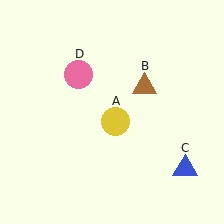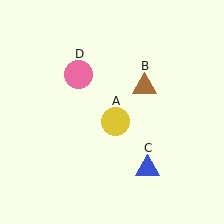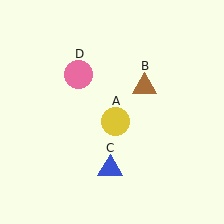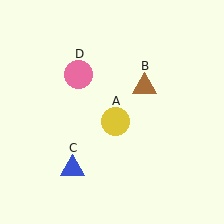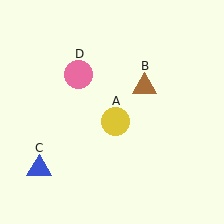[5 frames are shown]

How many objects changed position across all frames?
1 object changed position: blue triangle (object C).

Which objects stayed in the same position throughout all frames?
Yellow circle (object A) and brown triangle (object B) and pink circle (object D) remained stationary.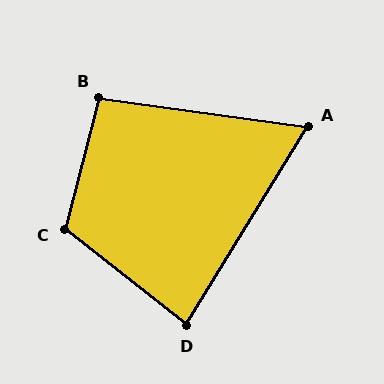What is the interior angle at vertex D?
Approximately 84 degrees (acute).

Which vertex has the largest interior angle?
C, at approximately 114 degrees.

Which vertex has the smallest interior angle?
A, at approximately 66 degrees.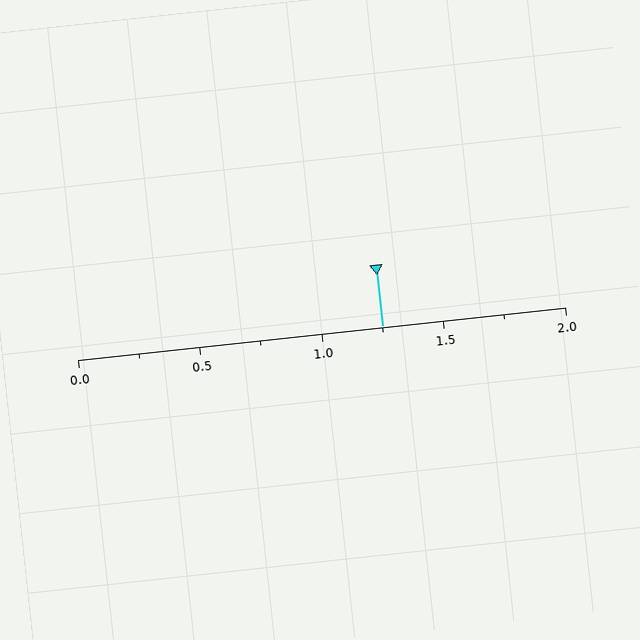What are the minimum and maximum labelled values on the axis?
The axis runs from 0.0 to 2.0.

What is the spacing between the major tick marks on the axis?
The major ticks are spaced 0.5 apart.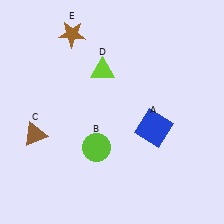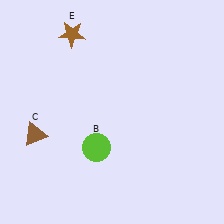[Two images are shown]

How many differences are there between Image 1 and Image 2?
There are 2 differences between the two images.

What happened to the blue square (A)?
The blue square (A) was removed in Image 2. It was in the bottom-right area of Image 1.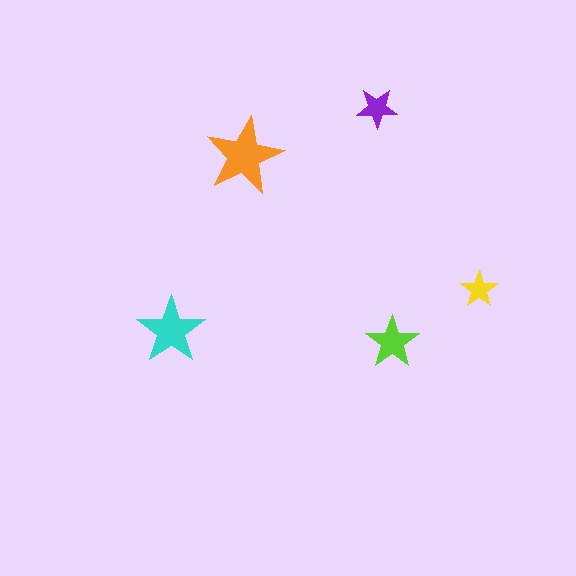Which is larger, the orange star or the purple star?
The orange one.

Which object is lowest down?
The lime star is bottommost.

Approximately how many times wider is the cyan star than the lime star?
About 1.5 times wider.